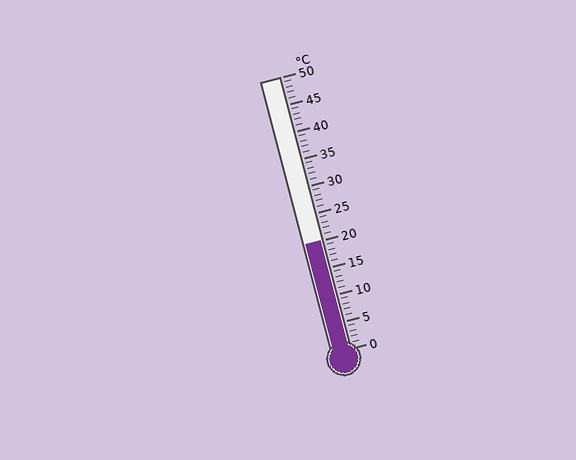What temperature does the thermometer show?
The thermometer shows approximately 20°C.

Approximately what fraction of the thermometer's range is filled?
The thermometer is filled to approximately 40% of its range.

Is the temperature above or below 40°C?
The temperature is below 40°C.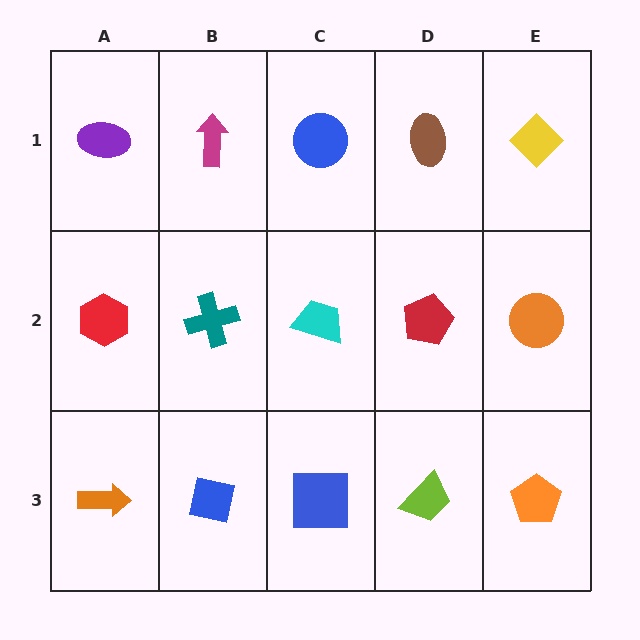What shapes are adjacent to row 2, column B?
A magenta arrow (row 1, column B), a blue square (row 3, column B), a red hexagon (row 2, column A), a cyan trapezoid (row 2, column C).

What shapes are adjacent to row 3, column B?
A teal cross (row 2, column B), an orange arrow (row 3, column A), a blue square (row 3, column C).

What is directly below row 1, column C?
A cyan trapezoid.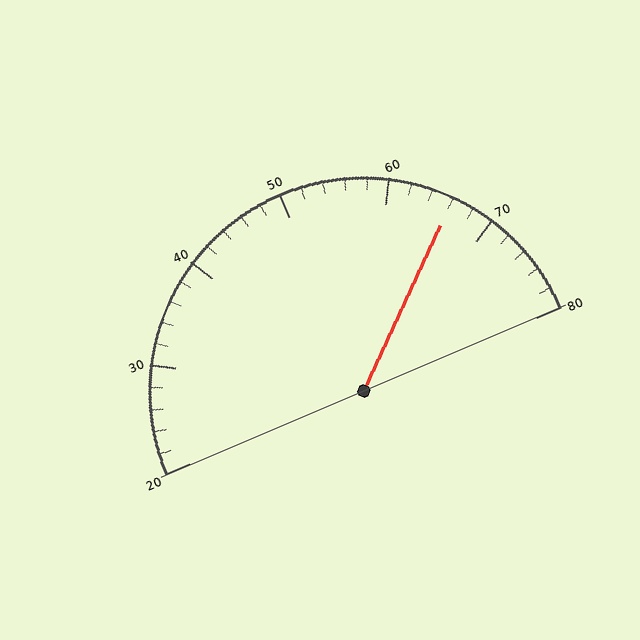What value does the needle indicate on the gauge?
The needle indicates approximately 66.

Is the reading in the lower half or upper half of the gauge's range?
The reading is in the upper half of the range (20 to 80).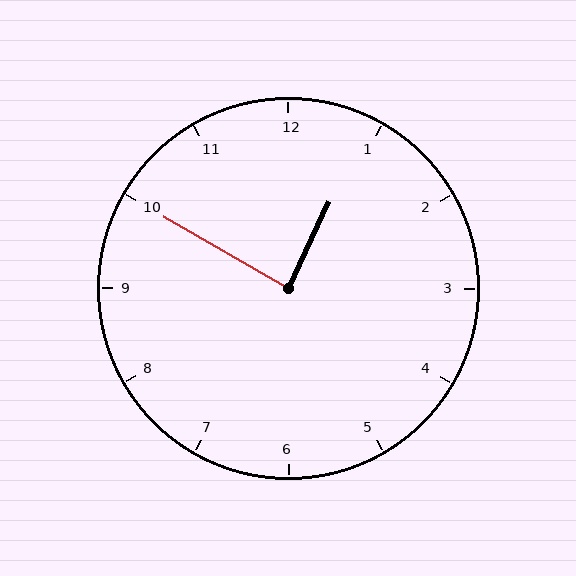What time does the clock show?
12:50.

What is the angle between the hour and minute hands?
Approximately 85 degrees.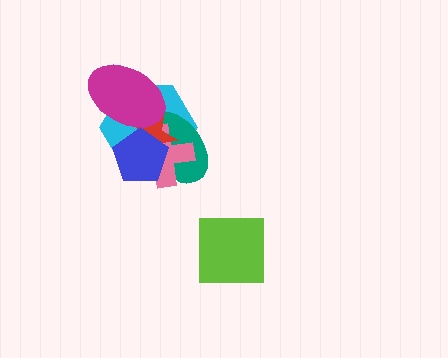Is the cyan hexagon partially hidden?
Yes, it is partially covered by another shape.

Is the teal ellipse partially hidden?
Yes, it is partially covered by another shape.